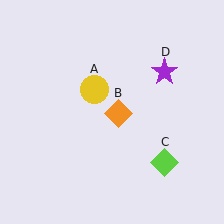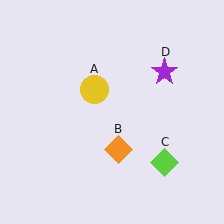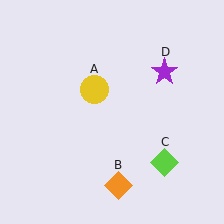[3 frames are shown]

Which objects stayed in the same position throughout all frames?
Yellow circle (object A) and lime diamond (object C) and purple star (object D) remained stationary.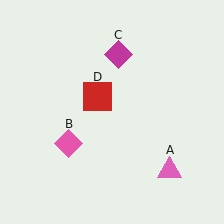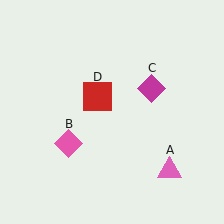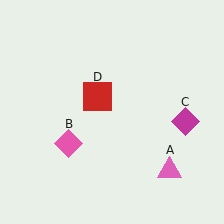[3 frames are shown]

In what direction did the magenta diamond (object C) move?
The magenta diamond (object C) moved down and to the right.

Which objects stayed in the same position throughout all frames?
Pink triangle (object A) and pink diamond (object B) and red square (object D) remained stationary.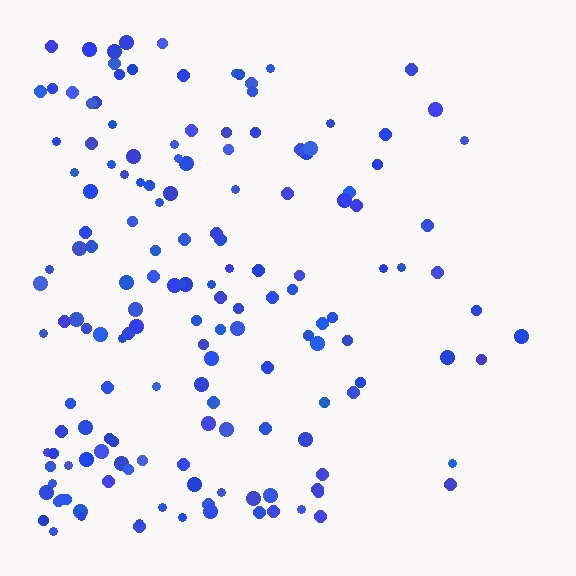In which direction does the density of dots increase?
From right to left, with the left side densest.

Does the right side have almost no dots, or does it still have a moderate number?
Still a moderate number, just noticeably fewer than the left.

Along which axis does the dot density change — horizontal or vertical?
Horizontal.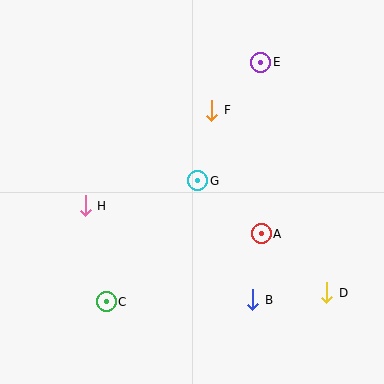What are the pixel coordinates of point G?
Point G is at (198, 181).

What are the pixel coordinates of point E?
Point E is at (261, 62).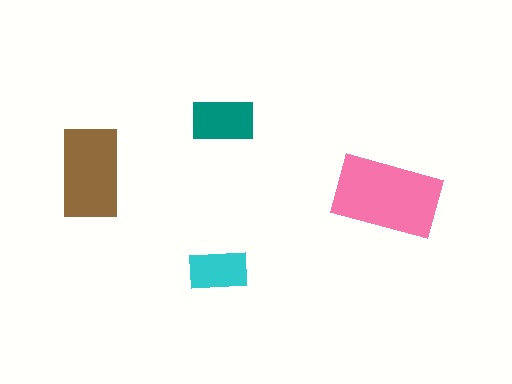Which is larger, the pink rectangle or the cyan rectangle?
The pink one.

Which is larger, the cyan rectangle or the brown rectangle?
The brown one.